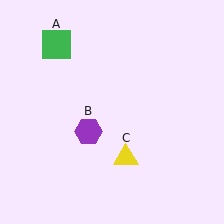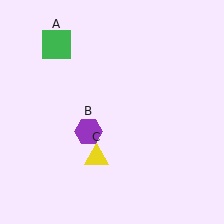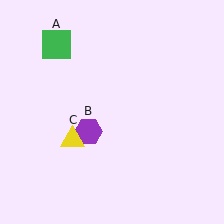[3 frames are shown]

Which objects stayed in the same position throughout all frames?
Green square (object A) and purple hexagon (object B) remained stationary.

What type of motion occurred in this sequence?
The yellow triangle (object C) rotated clockwise around the center of the scene.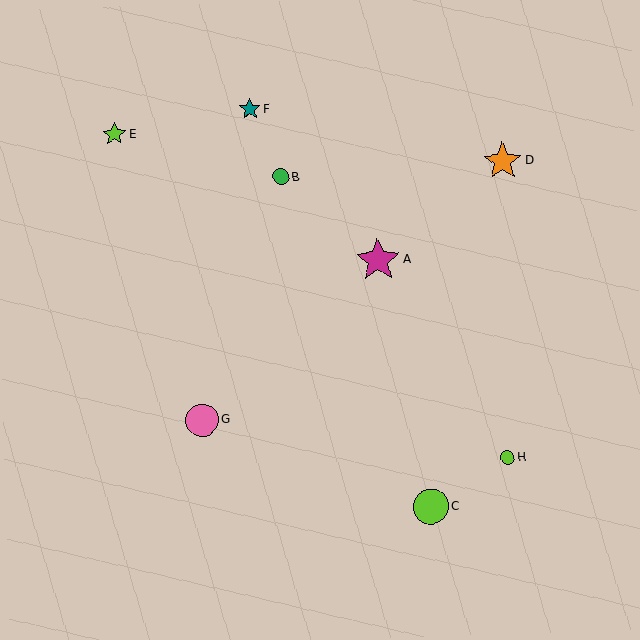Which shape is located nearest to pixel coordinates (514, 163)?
The orange star (labeled D) at (503, 161) is nearest to that location.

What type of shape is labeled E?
Shape E is a lime star.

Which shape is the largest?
The magenta star (labeled A) is the largest.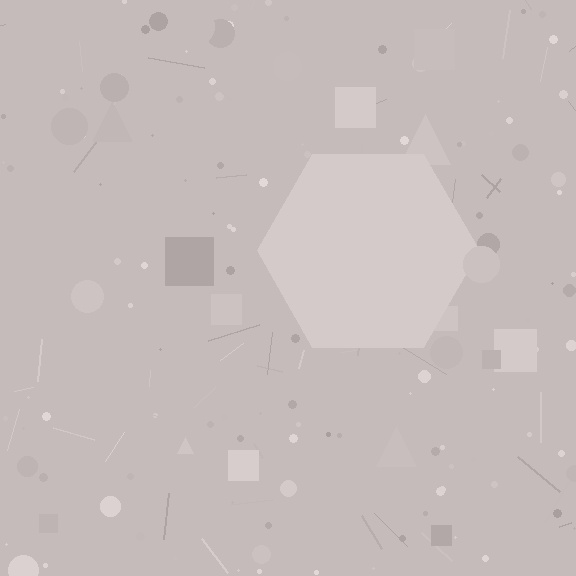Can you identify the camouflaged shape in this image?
The camouflaged shape is a hexagon.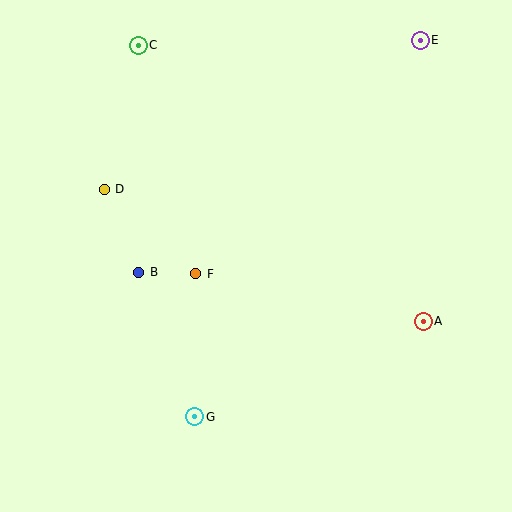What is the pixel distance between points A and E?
The distance between A and E is 281 pixels.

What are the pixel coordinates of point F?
Point F is at (196, 274).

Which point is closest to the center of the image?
Point F at (196, 274) is closest to the center.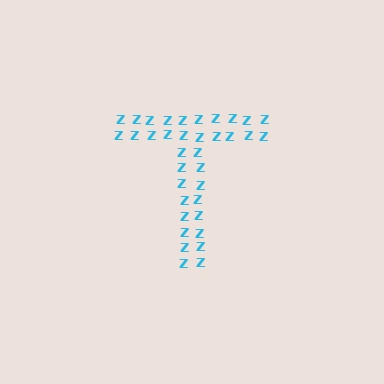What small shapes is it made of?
It is made of small letter Z's.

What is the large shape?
The large shape is the letter T.